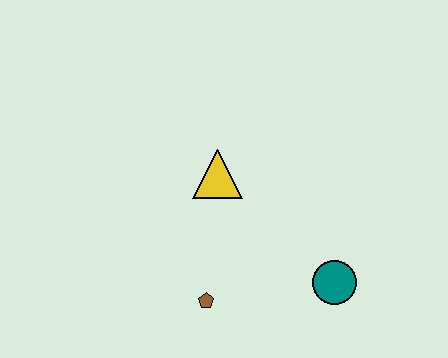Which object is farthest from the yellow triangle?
The teal circle is farthest from the yellow triangle.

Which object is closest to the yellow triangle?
The brown pentagon is closest to the yellow triangle.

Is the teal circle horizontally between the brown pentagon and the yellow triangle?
No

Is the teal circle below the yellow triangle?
Yes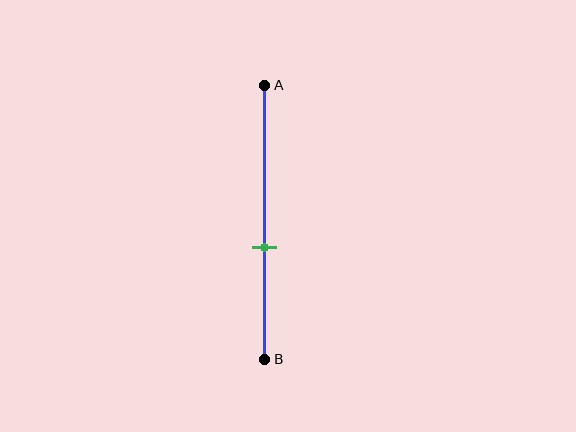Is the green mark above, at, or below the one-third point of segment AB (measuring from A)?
The green mark is below the one-third point of segment AB.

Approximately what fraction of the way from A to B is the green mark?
The green mark is approximately 60% of the way from A to B.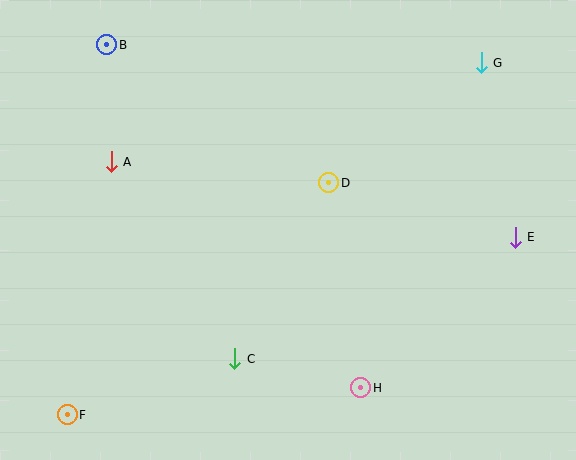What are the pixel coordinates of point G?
Point G is at (481, 63).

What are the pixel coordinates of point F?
Point F is at (67, 415).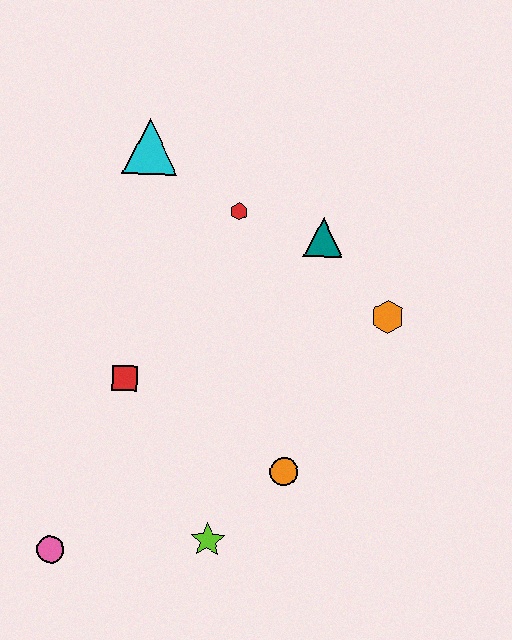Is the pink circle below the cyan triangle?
Yes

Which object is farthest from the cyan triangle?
The pink circle is farthest from the cyan triangle.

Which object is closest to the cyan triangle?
The red hexagon is closest to the cyan triangle.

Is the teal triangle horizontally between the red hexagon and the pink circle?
No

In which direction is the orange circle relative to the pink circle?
The orange circle is to the right of the pink circle.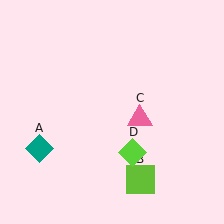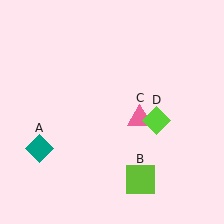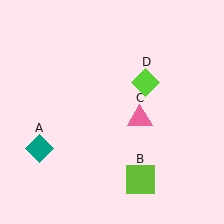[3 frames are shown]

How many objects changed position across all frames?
1 object changed position: lime diamond (object D).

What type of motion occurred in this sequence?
The lime diamond (object D) rotated counterclockwise around the center of the scene.